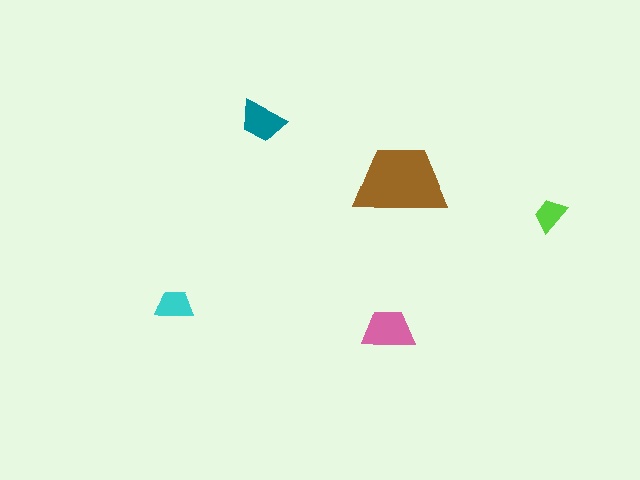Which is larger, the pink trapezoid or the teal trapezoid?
The pink one.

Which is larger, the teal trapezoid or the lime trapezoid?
The teal one.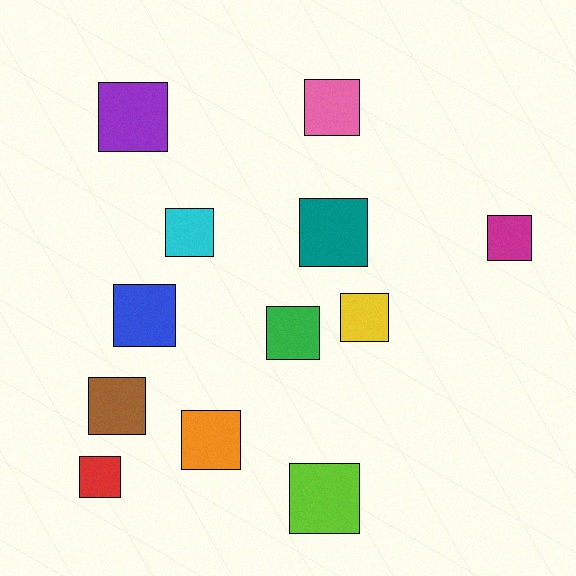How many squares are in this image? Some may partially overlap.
There are 12 squares.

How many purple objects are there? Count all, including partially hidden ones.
There is 1 purple object.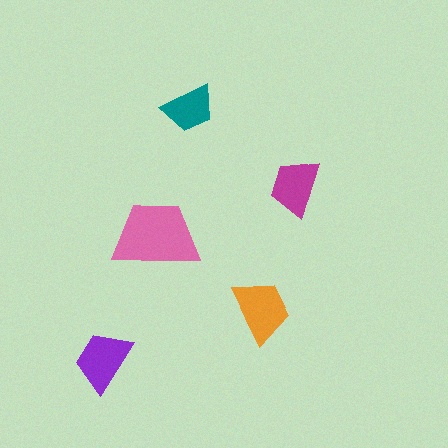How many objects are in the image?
There are 5 objects in the image.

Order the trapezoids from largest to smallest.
the pink one, the orange one, the purple one, the magenta one, the teal one.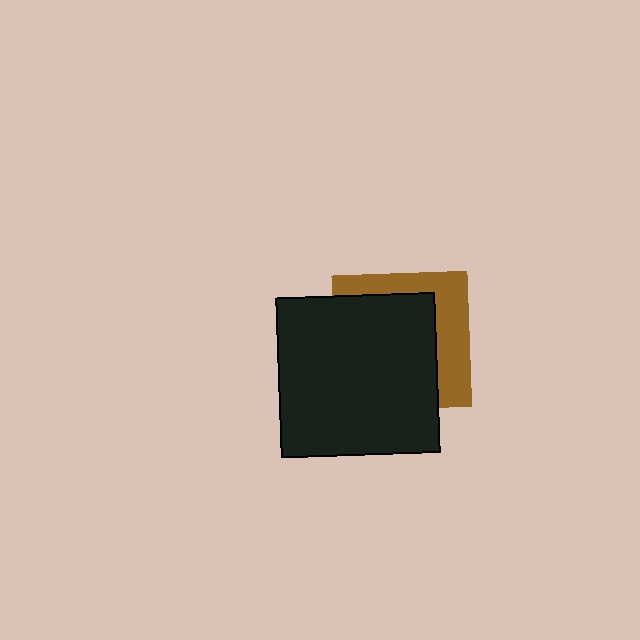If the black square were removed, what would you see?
You would see the complete brown square.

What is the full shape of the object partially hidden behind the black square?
The partially hidden object is a brown square.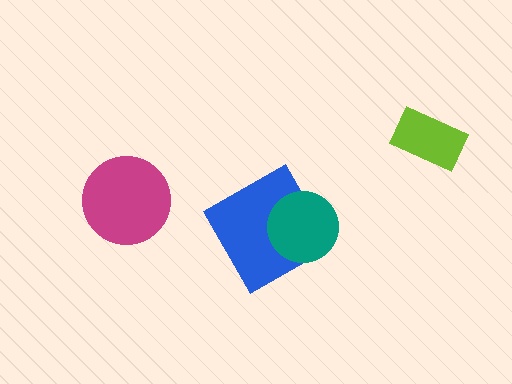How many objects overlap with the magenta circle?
0 objects overlap with the magenta circle.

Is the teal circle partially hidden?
No, no other shape covers it.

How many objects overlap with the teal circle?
1 object overlaps with the teal circle.